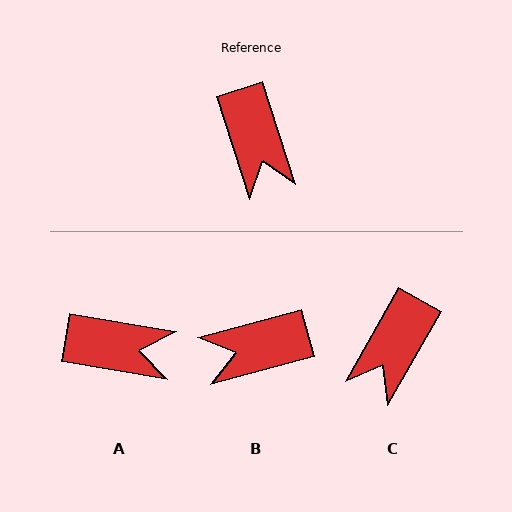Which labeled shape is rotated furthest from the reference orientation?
B, about 93 degrees away.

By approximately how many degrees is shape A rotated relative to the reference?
Approximately 63 degrees counter-clockwise.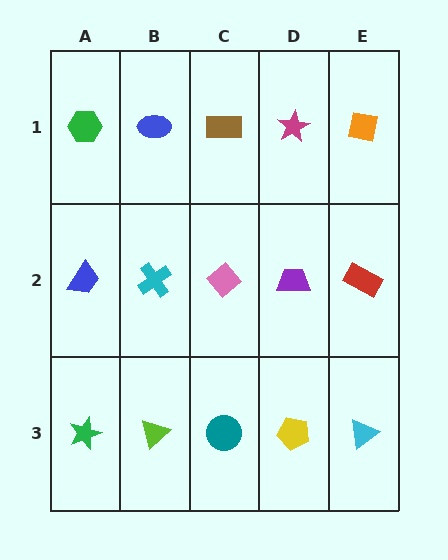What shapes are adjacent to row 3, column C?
A pink diamond (row 2, column C), a lime triangle (row 3, column B), a yellow pentagon (row 3, column D).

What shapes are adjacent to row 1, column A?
A blue trapezoid (row 2, column A), a blue ellipse (row 1, column B).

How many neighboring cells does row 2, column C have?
4.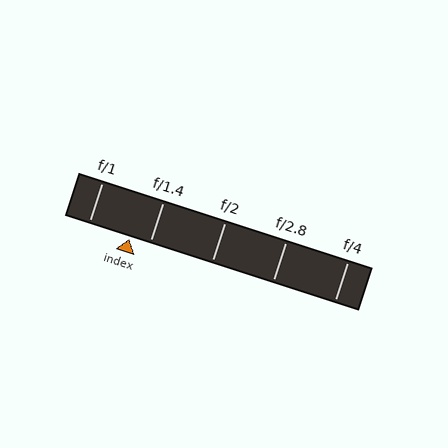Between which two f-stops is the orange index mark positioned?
The index mark is between f/1 and f/1.4.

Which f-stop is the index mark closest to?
The index mark is closest to f/1.4.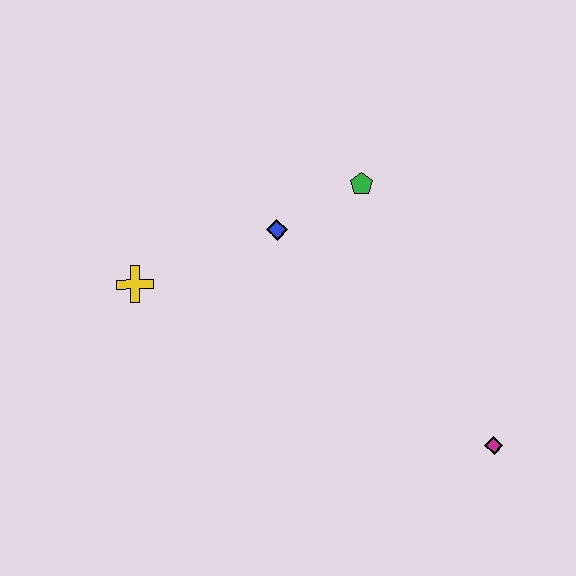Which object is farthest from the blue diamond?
The magenta diamond is farthest from the blue diamond.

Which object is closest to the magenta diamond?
The green pentagon is closest to the magenta diamond.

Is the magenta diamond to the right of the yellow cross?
Yes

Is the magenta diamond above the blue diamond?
No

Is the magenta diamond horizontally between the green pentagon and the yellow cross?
No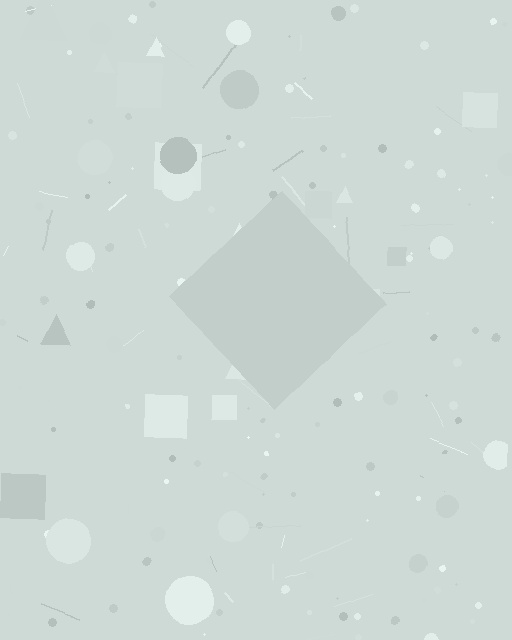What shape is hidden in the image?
A diamond is hidden in the image.